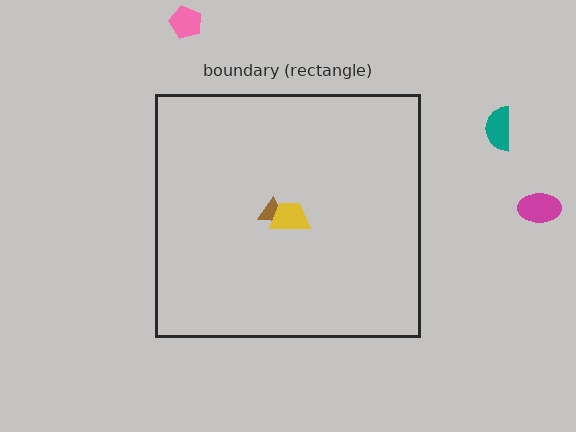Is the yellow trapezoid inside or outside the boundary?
Inside.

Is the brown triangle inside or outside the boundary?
Inside.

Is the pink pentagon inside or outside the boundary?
Outside.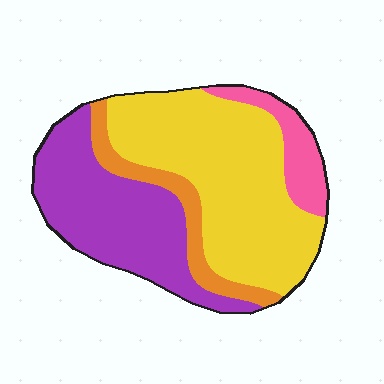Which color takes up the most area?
Yellow, at roughly 45%.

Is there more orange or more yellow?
Yellow.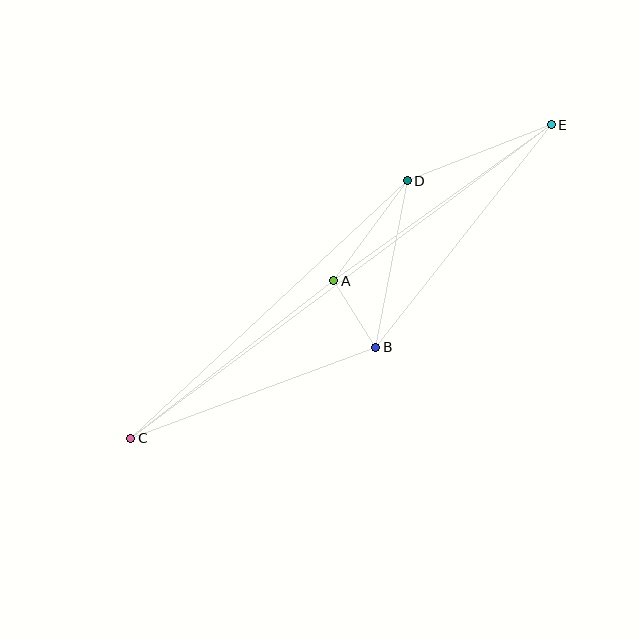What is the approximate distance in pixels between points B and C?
The distance between B and C is approximately 261 pixels.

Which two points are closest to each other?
Points A and B are closest to each other.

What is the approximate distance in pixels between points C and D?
The distance between C and D is approximately 377 pixels.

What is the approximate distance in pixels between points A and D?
The distance between A and D is approximately 124 pixels.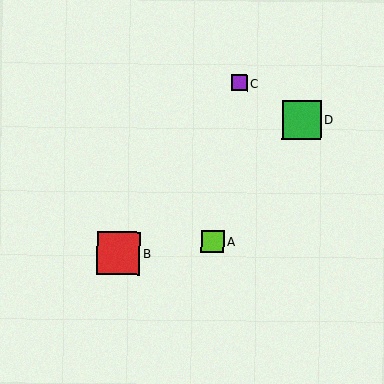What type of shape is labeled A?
Shape A is a lime square.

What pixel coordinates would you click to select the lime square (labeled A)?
Click at (212, 242) to select the lime square A.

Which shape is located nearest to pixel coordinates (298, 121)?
The green square (labeled D) at (302, 120) is nearest to that location.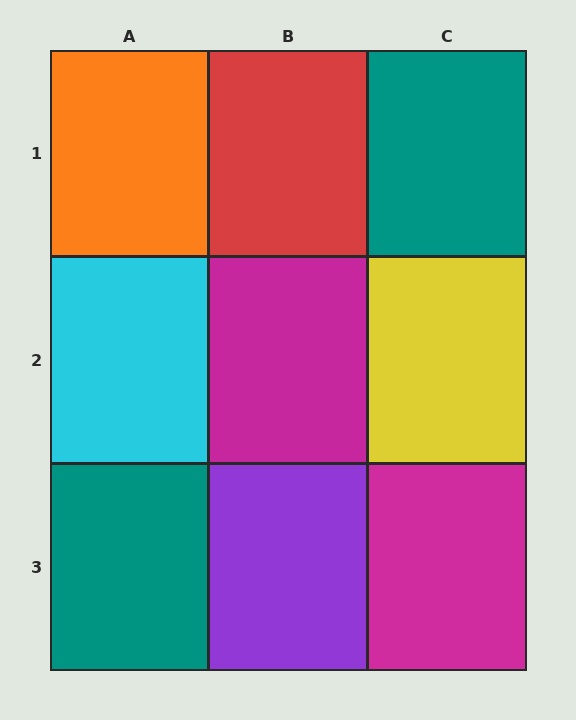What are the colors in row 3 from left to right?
Teal, purple, magenta.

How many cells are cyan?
1 cell is cyan.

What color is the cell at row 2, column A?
Cyan.